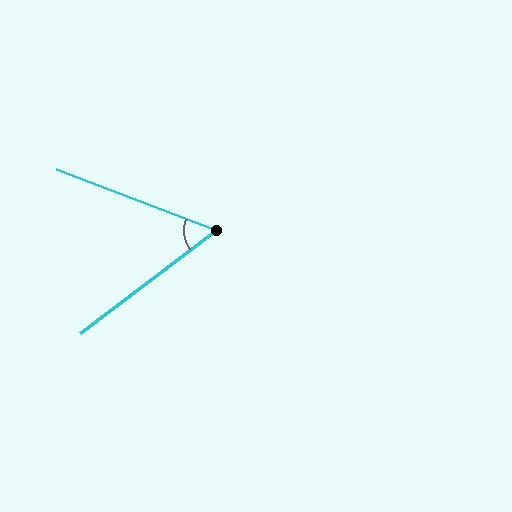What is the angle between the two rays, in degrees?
Approximately 58 degrees.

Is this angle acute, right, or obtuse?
It is acute.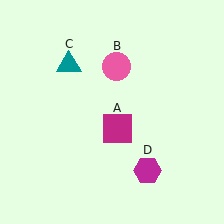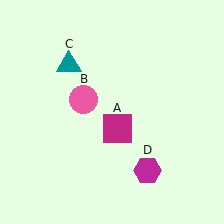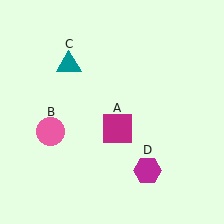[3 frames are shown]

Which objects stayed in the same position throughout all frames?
Magenta square (object A) and teal triangle (object C) and magenta hexagon (object D) remained stationary.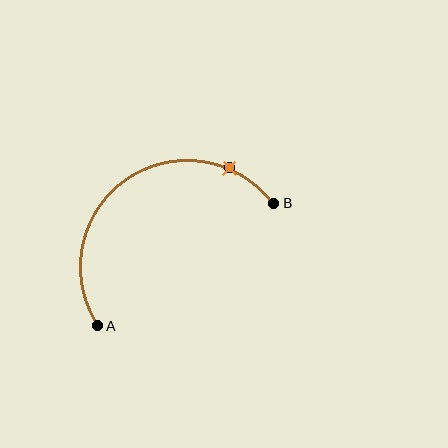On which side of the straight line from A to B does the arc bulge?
The arc bulges above and to the left of the straight line connecting A and B.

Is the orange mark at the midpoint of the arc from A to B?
No. The orange mark lies on the arc but is closer to endpoint B. The arc midpoint would be at the point on the curve equidistant along the arc from both A and B.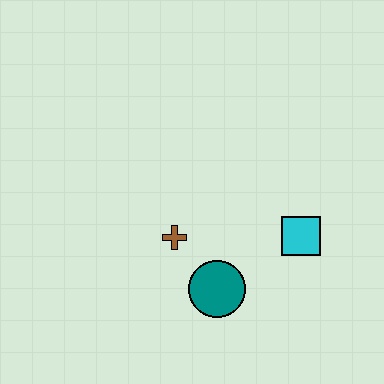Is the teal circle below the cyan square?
Yes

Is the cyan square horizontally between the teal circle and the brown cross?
No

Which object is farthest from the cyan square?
The brown cross is farthest from the cyan square.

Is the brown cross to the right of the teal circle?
No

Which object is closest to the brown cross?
The teal circle is closest to the brown cross.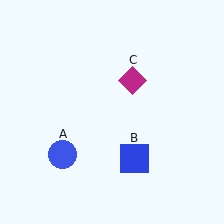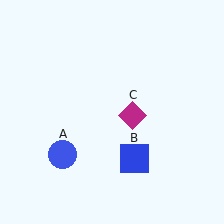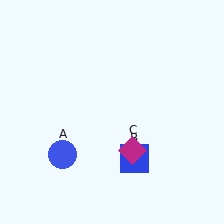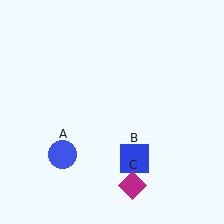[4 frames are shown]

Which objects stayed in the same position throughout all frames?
Blue circle (object A) and blue square (object B) remained stationary.